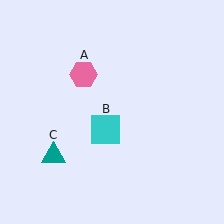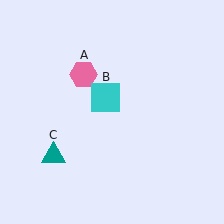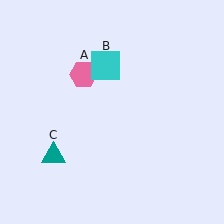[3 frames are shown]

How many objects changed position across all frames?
1 object changed position: cyan square (object B).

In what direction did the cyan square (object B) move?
The cyan square (object B) moved up.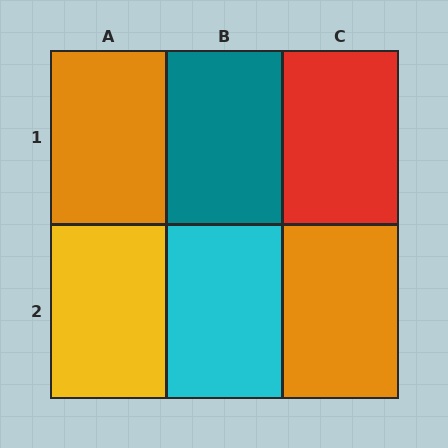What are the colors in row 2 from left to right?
Yellow, cyan, orange.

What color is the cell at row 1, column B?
Teal.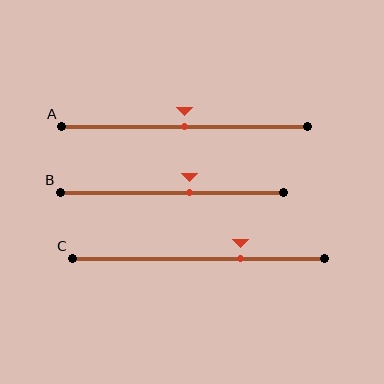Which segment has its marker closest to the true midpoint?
Segment A has its marker closest to the true midpoint.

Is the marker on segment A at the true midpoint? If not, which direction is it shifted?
Yes, the marker on segment A is at the true midpoint.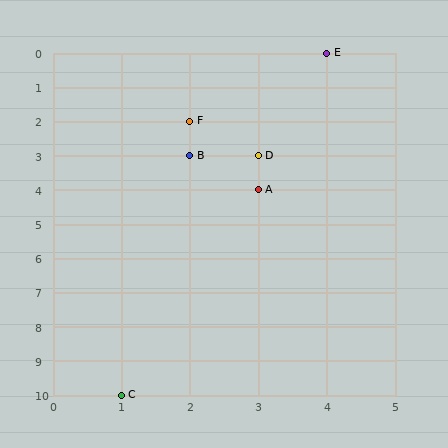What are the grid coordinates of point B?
Point B is at grid coordinates (2, 3).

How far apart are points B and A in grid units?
Points B and A are 1 column and 1 row apart (about 1.4 grid units diagonally).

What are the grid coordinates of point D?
Point D is at grid coordinates (3, 3).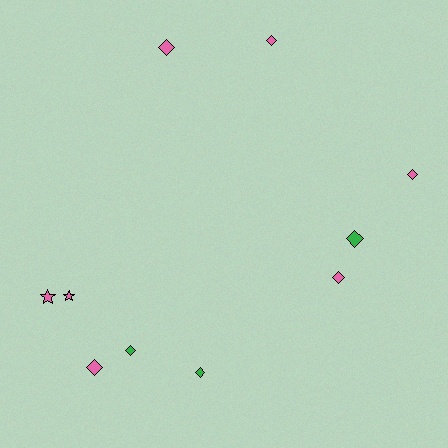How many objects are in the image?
There are 10 objects.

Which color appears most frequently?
Pink, with 7 objects.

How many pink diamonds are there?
There are 5 pink diamonds.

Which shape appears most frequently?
Diamond, with 8 objects.